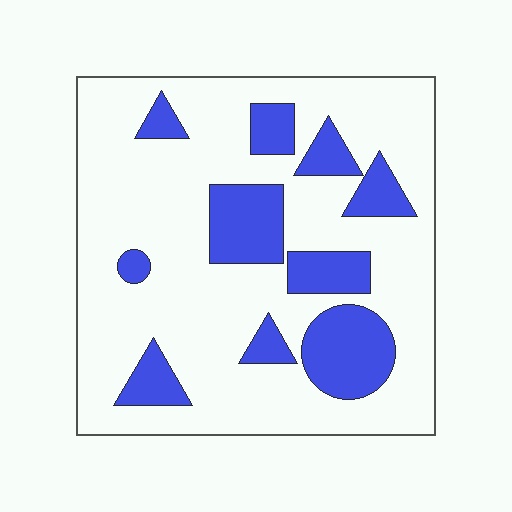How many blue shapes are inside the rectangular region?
10.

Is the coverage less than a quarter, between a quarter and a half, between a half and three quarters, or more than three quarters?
Less than a quarter.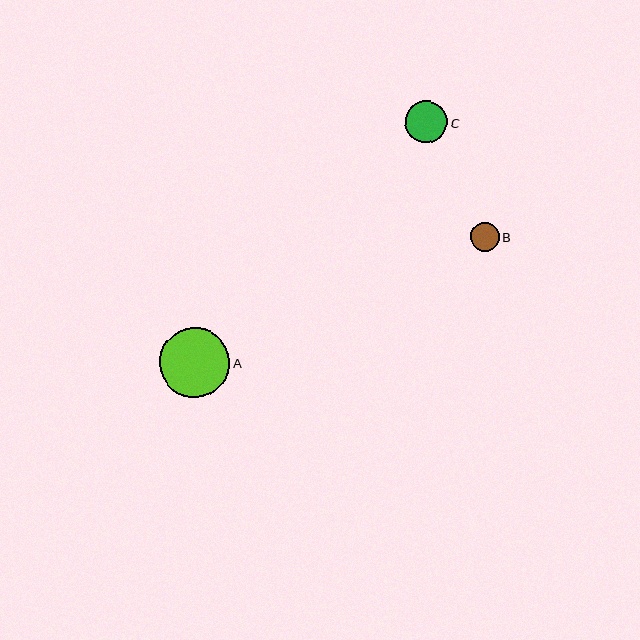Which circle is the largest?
Circle A is the largest with a size of approximately 70 pixels.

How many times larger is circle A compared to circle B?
Circle A is approximately 2.4 times the size of circle B.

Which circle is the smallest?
Circle B is the smallest with a size of approximately 29 pixels.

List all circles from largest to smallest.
From largest to smallest: A, C, B.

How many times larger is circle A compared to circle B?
Circle A is approximately 2.4 times the size of circle B.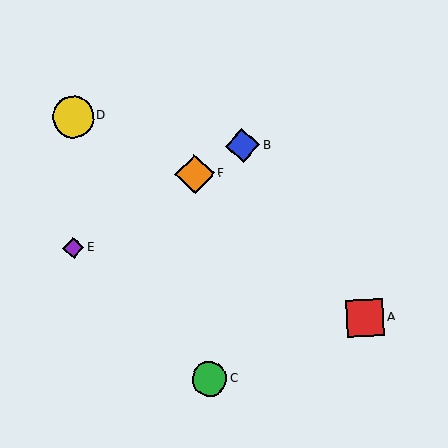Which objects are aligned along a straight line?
Objects B, E, F are aligned along a straight line.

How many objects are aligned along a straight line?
3 objects (B, E, F) are aligned along a straight line.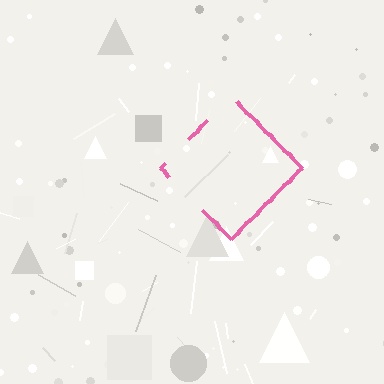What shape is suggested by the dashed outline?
The dashed outline suggests a diamond.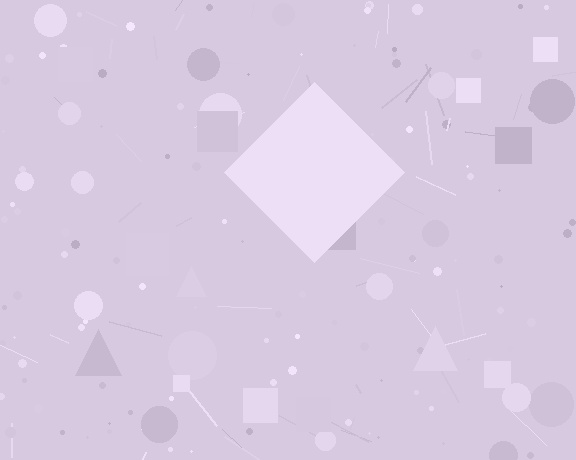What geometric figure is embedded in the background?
A diamond is embedded in the background.